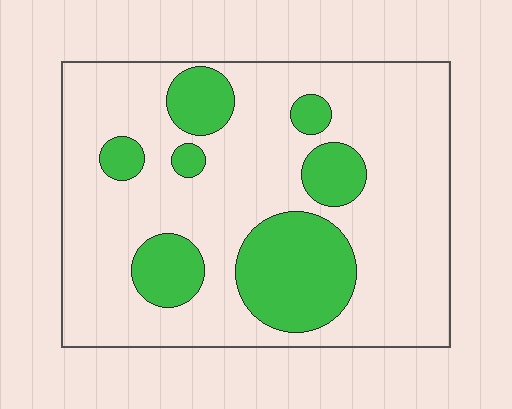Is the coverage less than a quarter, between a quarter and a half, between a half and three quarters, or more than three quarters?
Less than a quarter.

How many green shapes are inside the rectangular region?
7.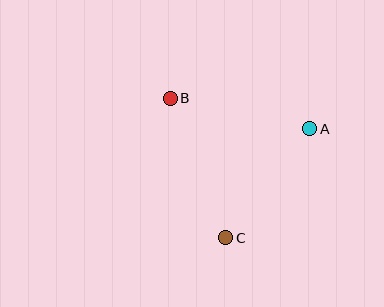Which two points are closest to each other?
Points A and C are closest to each other.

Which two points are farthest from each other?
Points B and C are farthest from each other.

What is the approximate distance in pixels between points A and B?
The distance between A and B is approximately 143 pixels.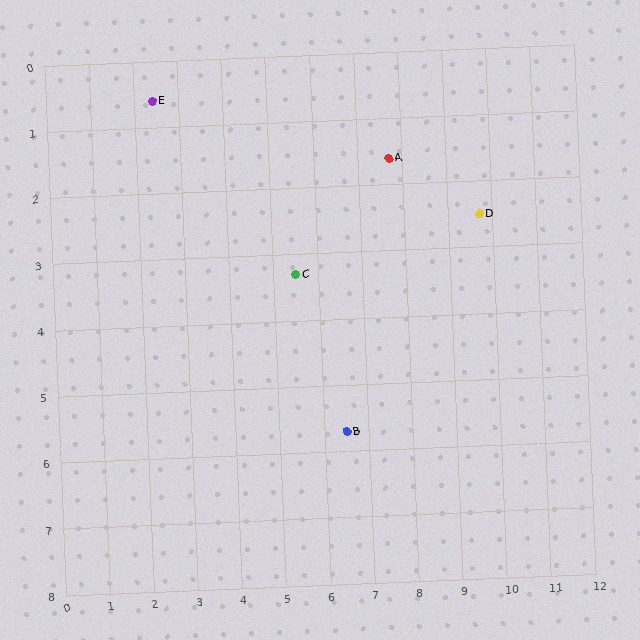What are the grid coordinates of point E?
Point E is at approximately (2.4, 0.6).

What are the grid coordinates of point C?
Point C is at approximately (5.5, 3.3).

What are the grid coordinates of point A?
Point A is at approximately (7.7, 1.6).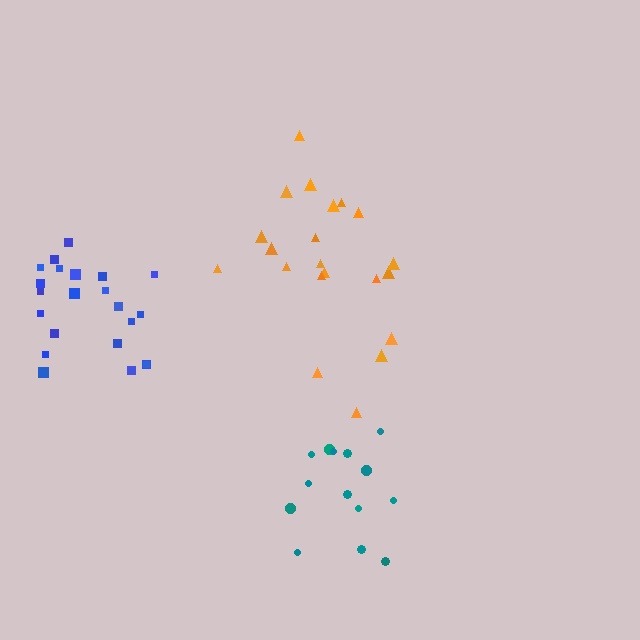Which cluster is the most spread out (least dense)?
Orange.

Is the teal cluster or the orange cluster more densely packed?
Teal.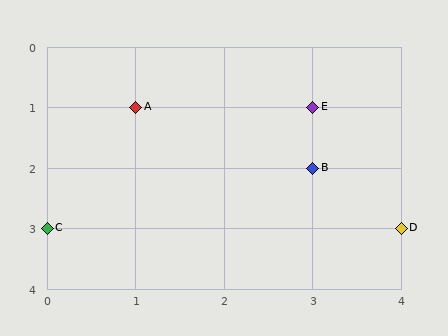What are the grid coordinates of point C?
Point C is at grid coordinates (0, 3).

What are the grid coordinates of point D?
Point D is at grid coordinates (4, 3).